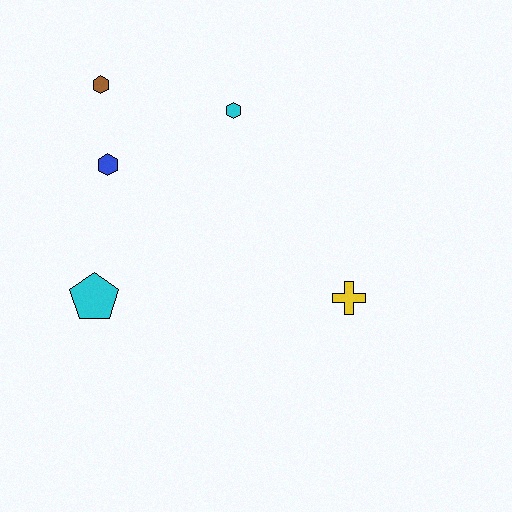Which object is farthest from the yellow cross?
The brown hexagon is farthest from the yellow cross.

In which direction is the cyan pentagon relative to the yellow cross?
The cyan pentagon is to the left of the yellow cross.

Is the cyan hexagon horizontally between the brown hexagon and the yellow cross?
Yes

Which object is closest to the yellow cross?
The cyan hexagon is closest to the yellow cross.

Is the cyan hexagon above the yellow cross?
Yes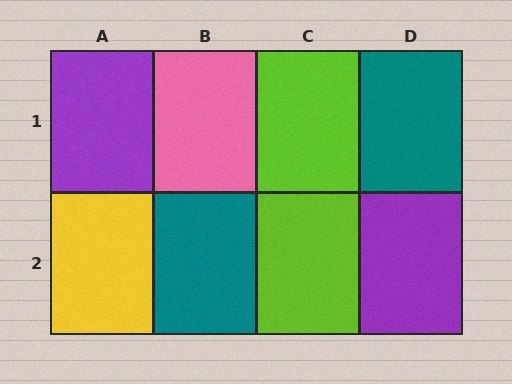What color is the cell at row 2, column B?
Teal.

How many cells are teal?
2 cells are teal.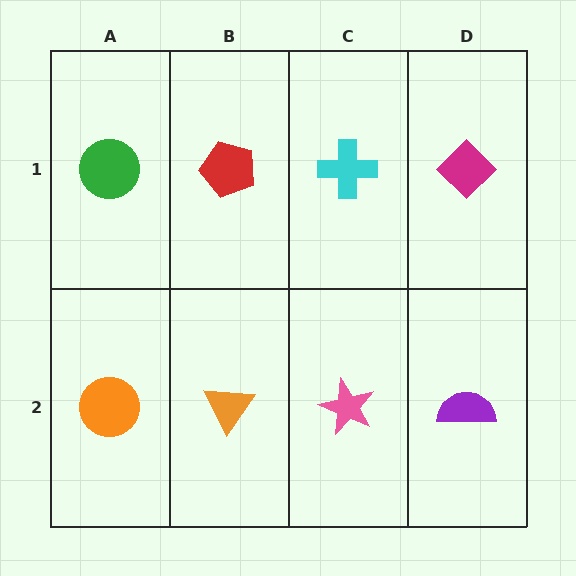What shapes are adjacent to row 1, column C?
A pink star (row 2, column C), a red pentagon (row 1, column B), a magenta diamond (row 1, column D).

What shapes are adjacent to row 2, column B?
A red pentagon (row 1, column B), an orange circle (row 2, column A), a pink star (row 2, column C).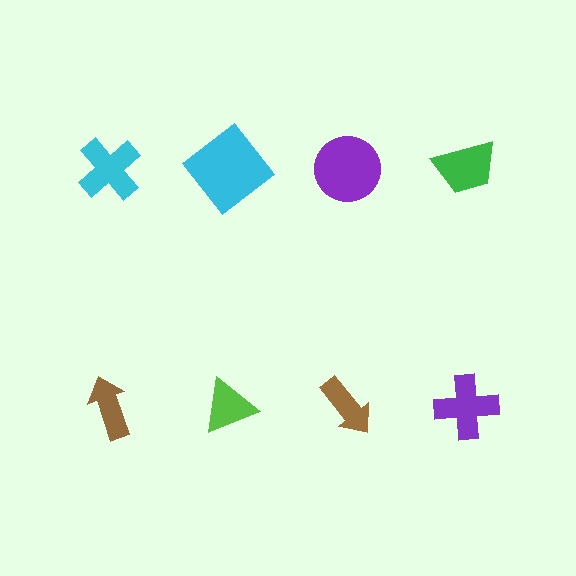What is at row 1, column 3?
A purple circle.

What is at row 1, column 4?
A green trapezoid.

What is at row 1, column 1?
A cyan cross.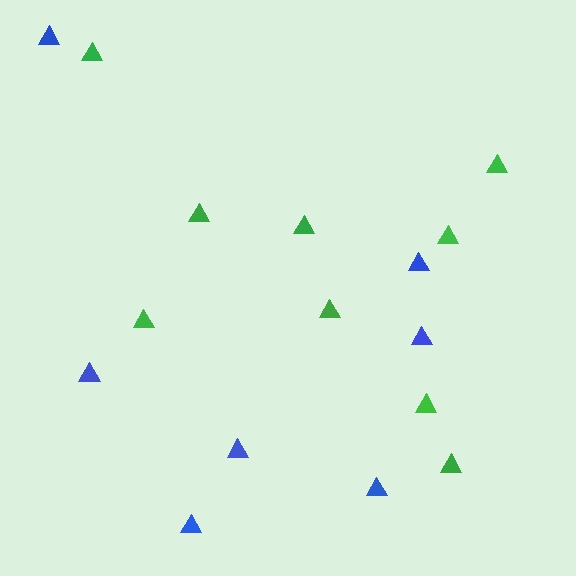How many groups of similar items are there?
There are 2 groups: one group of green triangles (9) and one group of blue triangles (7).